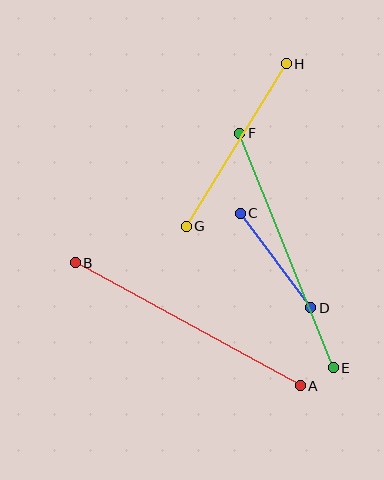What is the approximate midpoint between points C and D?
The midpoint is at approximately (276, 261) pixels.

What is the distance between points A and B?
The distance is approximately 256 pixels.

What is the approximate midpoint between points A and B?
The midpoint is at approximately (188, 324) pixels.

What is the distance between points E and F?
The distance is approximately 252 pixels.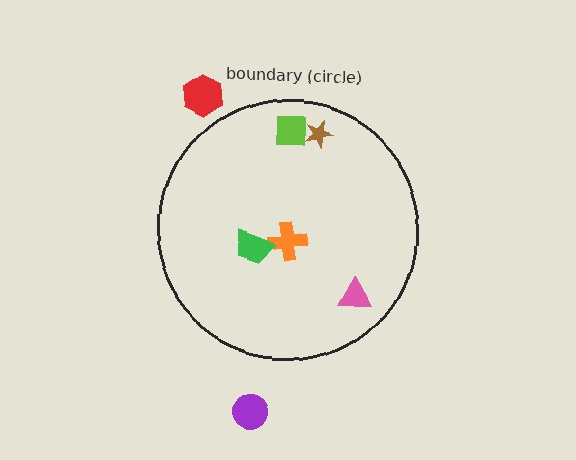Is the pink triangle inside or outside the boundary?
Inside.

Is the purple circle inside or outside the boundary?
Outside.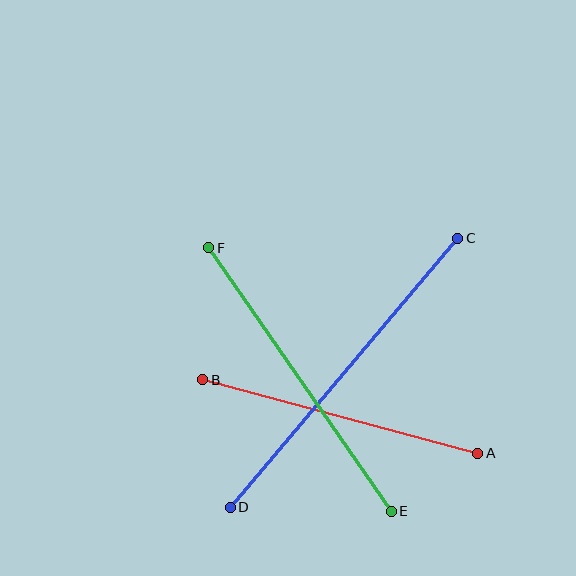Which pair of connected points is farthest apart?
Points C and D are farthest apart.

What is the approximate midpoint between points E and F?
The midpoint is at approximately (300, 379) pixels.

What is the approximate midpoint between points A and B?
The midpoint is at approximately (340, 416) pixels.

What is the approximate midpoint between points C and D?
The midpoint is at approximately (344, 373) pixels.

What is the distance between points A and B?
The distance is approximately 285 pixels.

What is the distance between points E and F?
The distance is approximately 320 pixels.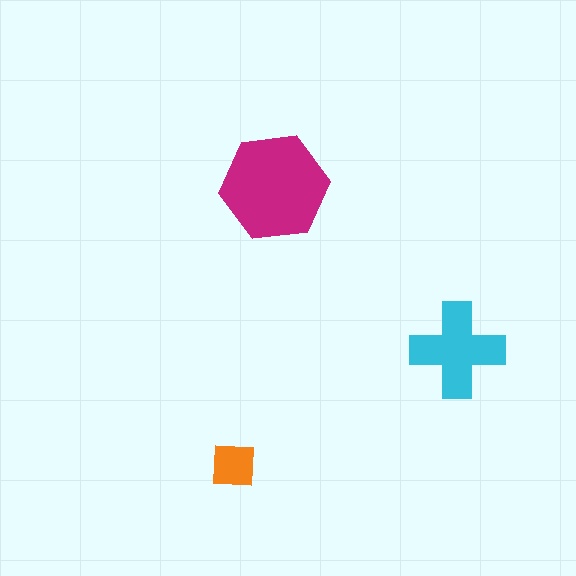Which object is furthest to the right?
The cyan cross is rightmost.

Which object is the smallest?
The orange square.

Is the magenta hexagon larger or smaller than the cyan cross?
Larger.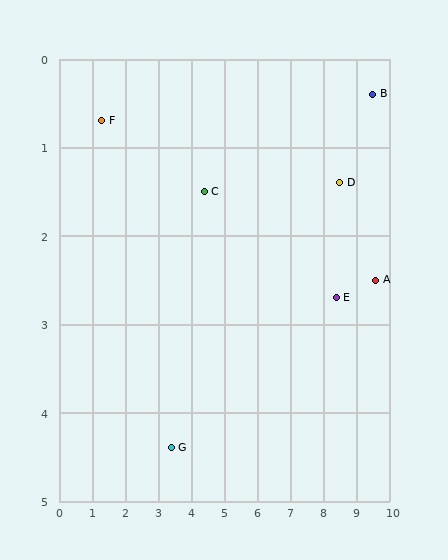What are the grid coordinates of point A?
Point A is at approximately (9.6, 2.5).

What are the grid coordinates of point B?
Point B is at approximately (9.5, 0.4).